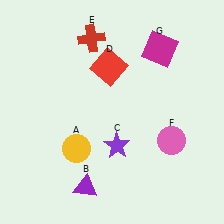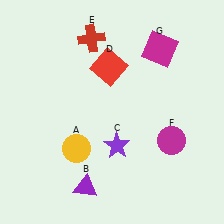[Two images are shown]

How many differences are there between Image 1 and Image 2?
There is 1 difference between the two images.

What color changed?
The circle (F) changed from pink in Image 1 to magenta in Image 2.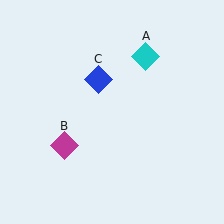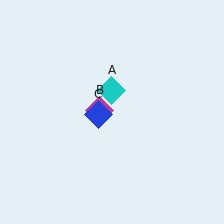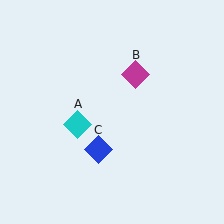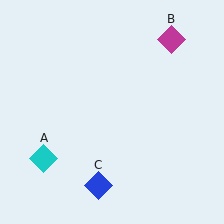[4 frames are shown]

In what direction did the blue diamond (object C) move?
The blue diamond (object C) moved down.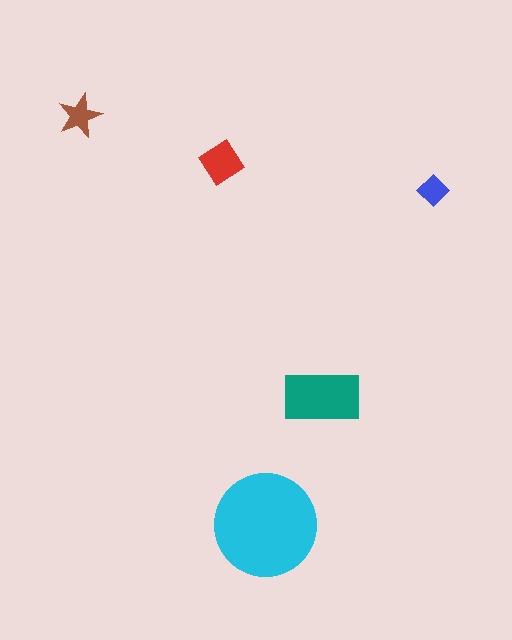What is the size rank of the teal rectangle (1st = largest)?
2nd.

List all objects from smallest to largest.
The blue diamond, the brown star, the red diamond, the teal rectangle, the cyan circle.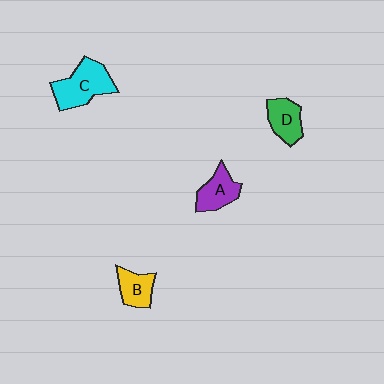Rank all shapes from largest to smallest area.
From largest to smallest: C (cyan), A (purple), D (green), B (yellow).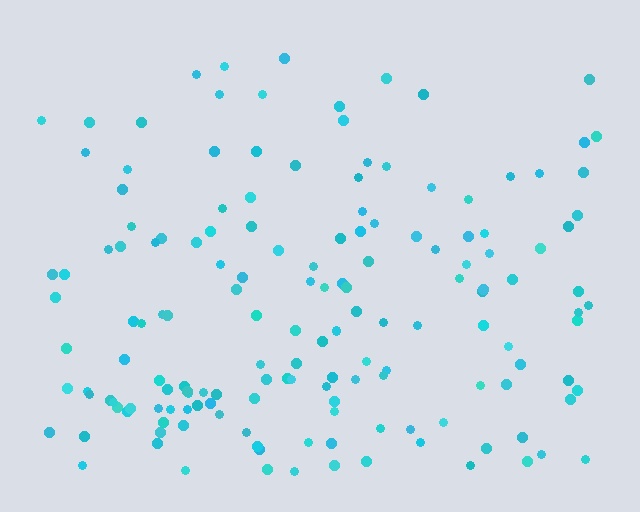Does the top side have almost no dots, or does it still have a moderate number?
Still a moderate number, just noticeably fewer than the bottom.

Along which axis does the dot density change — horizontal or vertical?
Vertical.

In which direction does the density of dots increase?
From top to bottom, with the bottom side densest.